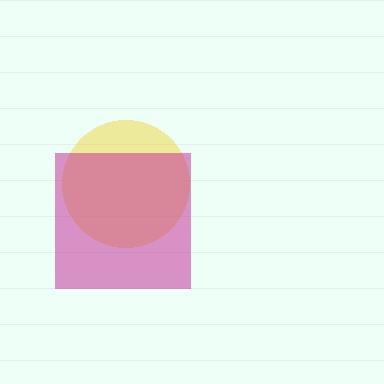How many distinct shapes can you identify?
There are 2 distinct shapes: a yellow circle, a magenta square.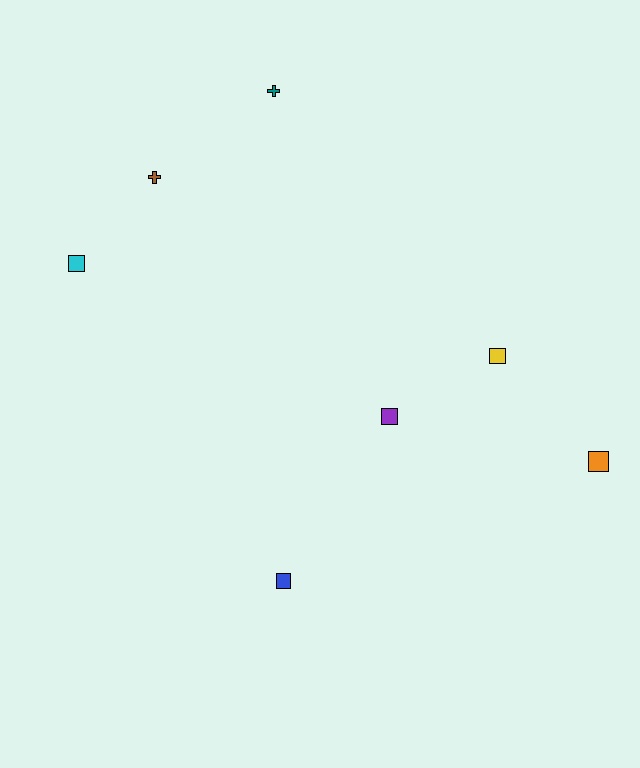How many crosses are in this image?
There are 2 crosses.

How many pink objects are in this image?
There are no pink objects.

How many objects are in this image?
There are 7 objects.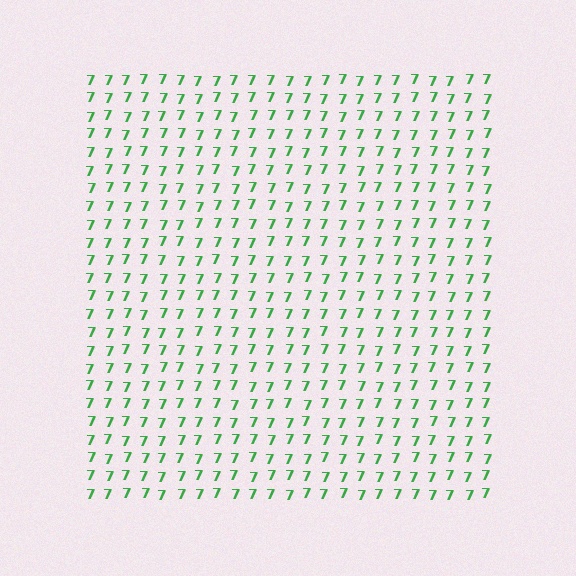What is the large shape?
The large shape is a square.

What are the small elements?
The small elements are digit 7's.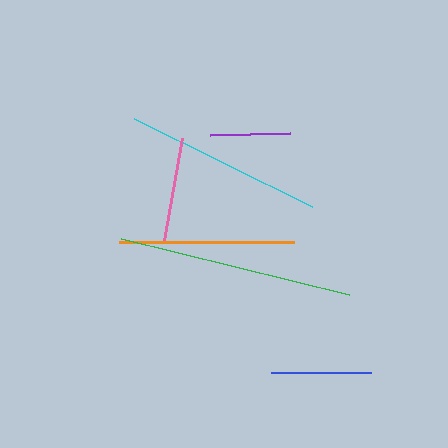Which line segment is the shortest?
The purple line is the shortest at approximately 80 pixels.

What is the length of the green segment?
The green segment is approximately 234 pixels long.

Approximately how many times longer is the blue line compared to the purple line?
The blue line is approximately 1.3 times the length of the purple line.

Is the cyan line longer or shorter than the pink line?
The cyan line is longer than the pink line.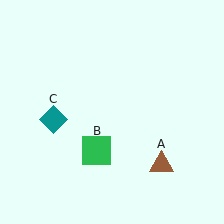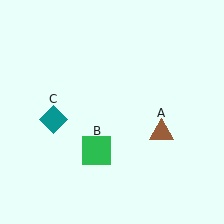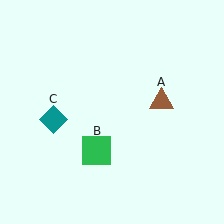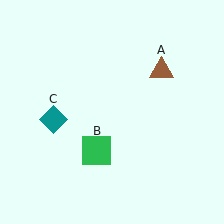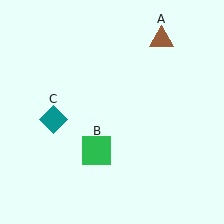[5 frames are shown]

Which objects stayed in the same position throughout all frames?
Green square (object B) and teal diamond (object C) remained stationary.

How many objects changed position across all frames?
1 object changed position: brown triangle (object A).